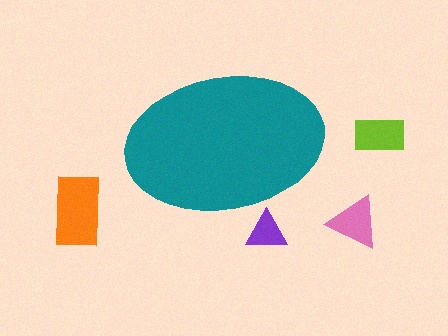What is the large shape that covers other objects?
A teal ellipse.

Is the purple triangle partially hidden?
Yes, the purple triangle is partially hidden behind the teal ellipse.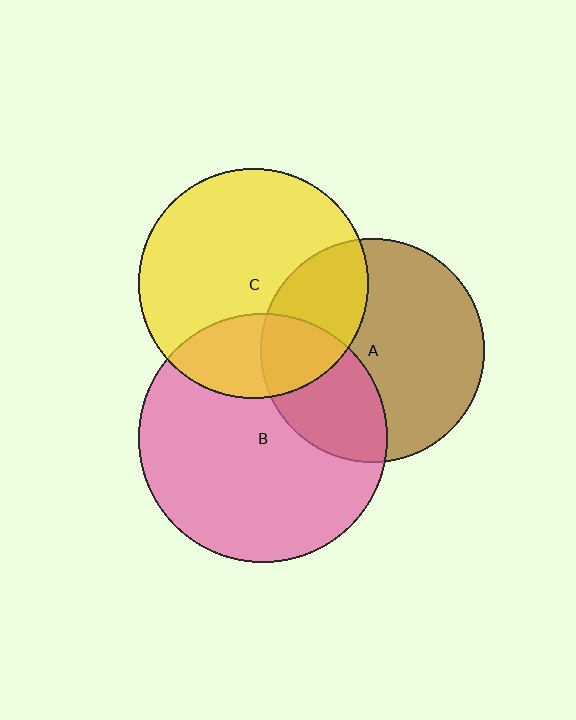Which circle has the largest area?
Circle B (pink).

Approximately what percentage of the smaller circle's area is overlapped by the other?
Approximately 25%.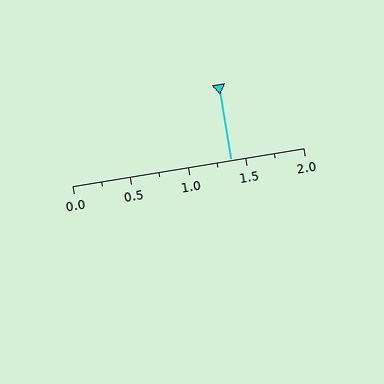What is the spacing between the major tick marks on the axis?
The major ticks are spaced 0.5 apart.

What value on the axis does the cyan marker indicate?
The marker indicates approximately 1.38.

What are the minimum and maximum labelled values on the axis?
The axis runs from 0.0 to 2.0.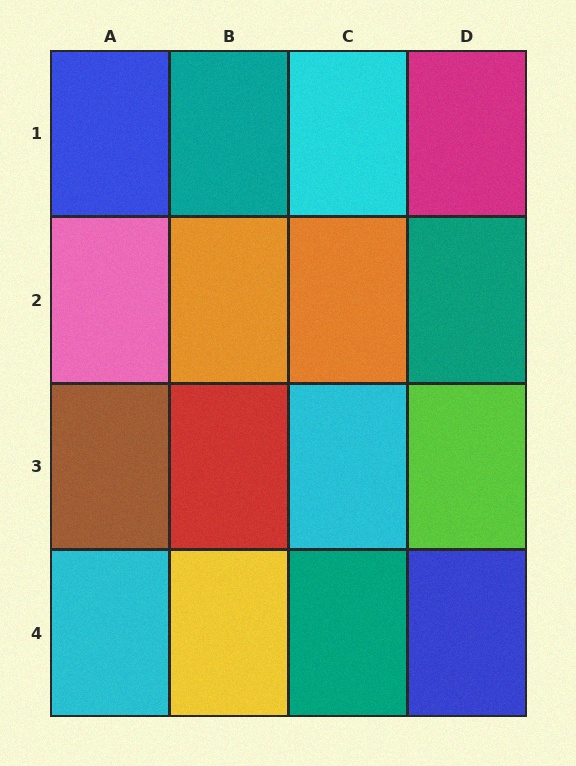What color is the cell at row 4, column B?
Yellow.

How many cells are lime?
1 cell is lime.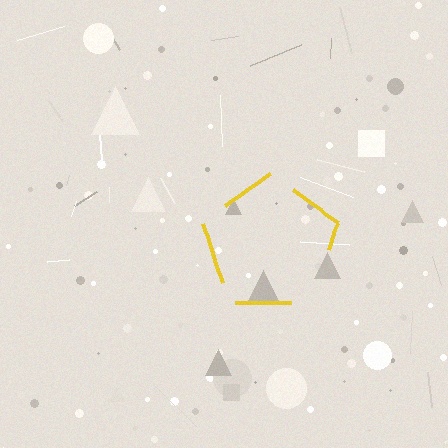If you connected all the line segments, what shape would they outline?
They would outline a pentagon.